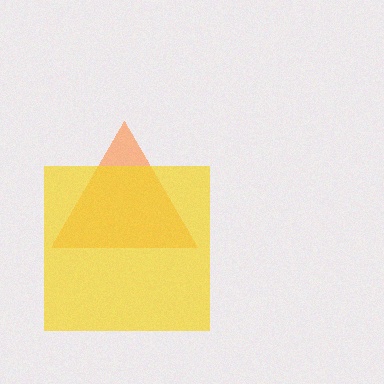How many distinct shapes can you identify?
There are 2 distinct shapes: an orange triangle, a yellow square.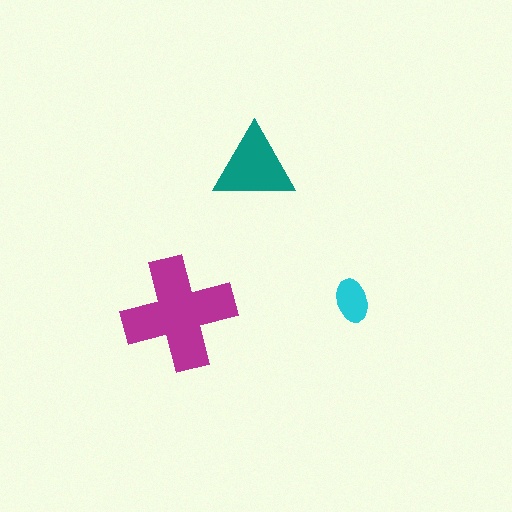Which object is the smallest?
The cyan ellipse.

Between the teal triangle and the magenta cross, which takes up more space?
The magenta cross.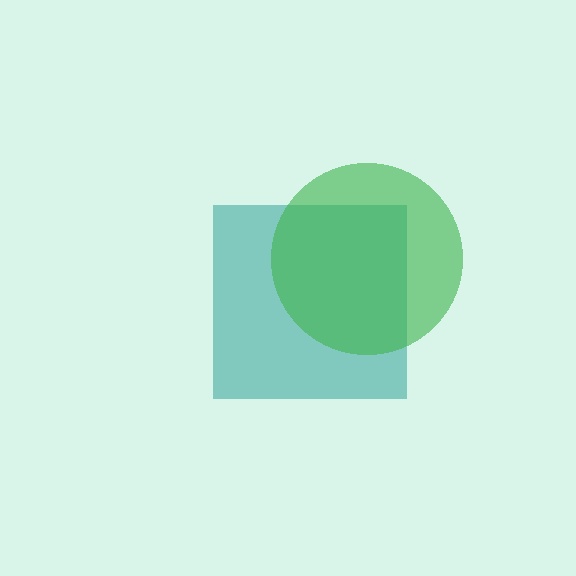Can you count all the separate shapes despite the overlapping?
Yes, there are 2 separate shapes.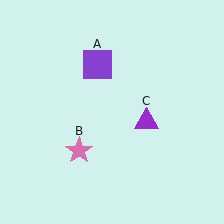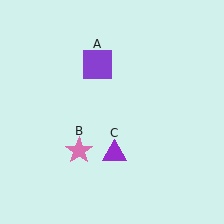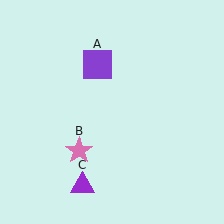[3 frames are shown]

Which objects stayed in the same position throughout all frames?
Purple square (object A) and pink star (object B) remained stationary.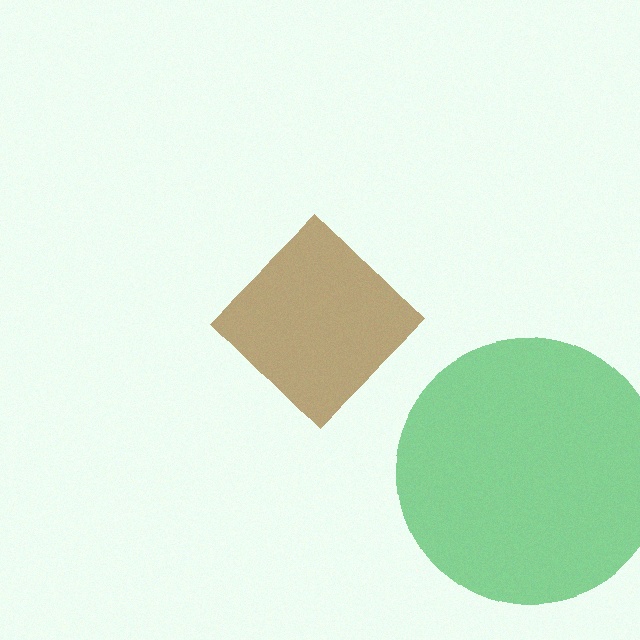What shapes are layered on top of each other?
The layered shapes are: a brown diamond, a green circle.